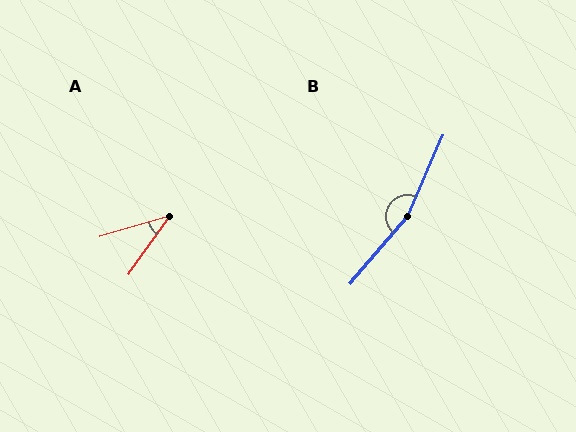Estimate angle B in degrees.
Approximately 163 degrees.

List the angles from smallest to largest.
A (38°), B (163°).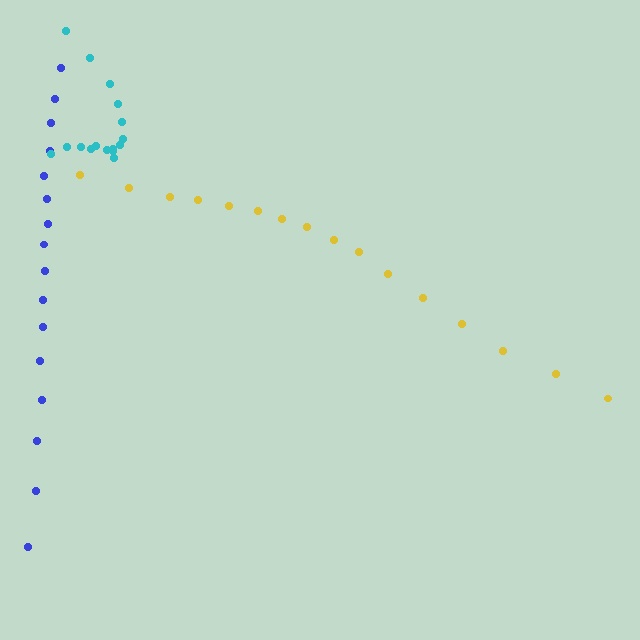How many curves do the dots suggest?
There are 3 distinct paths.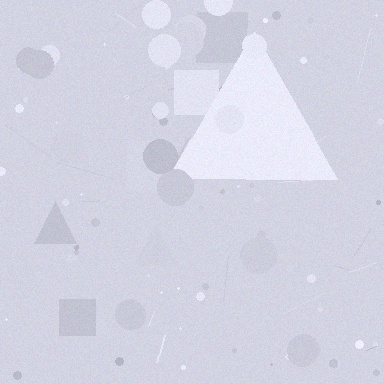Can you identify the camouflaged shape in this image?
The camouflaged shape is a triangle.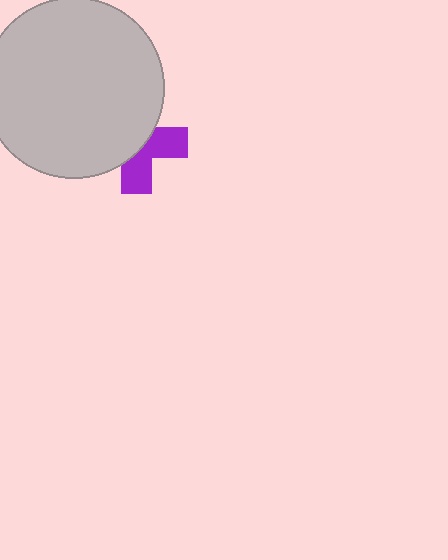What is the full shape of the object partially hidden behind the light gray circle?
The partially hidden object is a purple cross.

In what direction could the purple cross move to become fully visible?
The purple cross could move toward the lower-right. That would shift it out from behind the light gray circle entirely.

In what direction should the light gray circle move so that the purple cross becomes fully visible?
The light gray circle should move toward the upper-left. That is the shortest direction to clear the overlap and leave the purple cross fully visible.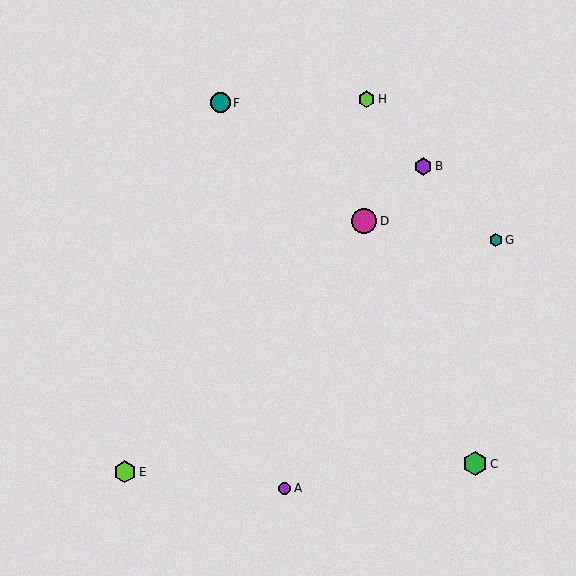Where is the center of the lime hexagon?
The center of the lime hexagon is at (125, 472).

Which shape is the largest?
The magenta circle (labeled D) is the largest.